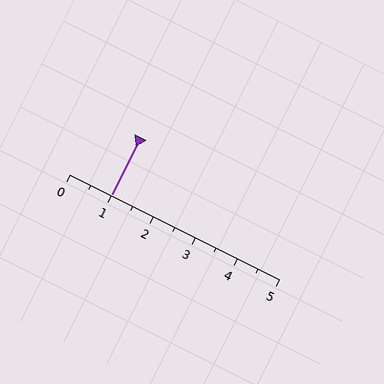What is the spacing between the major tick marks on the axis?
The major ticks are spaced 1 apart.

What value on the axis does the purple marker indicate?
The marker indicates approximately 1.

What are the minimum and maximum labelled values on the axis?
The axis runs from 0 to 5.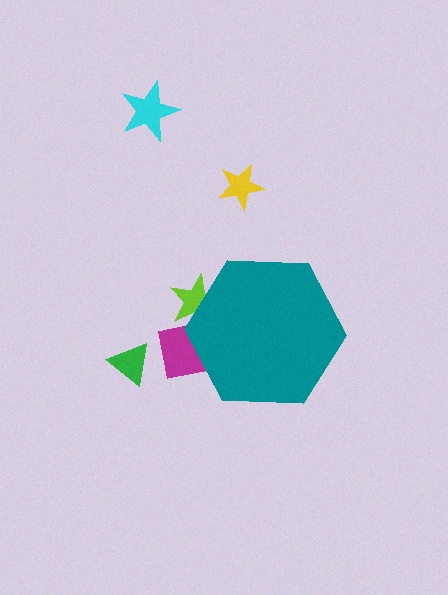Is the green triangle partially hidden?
No, the green triangle is fully visible.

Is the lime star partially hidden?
Yes, the lime star is partially hidden behind the teal hexagon.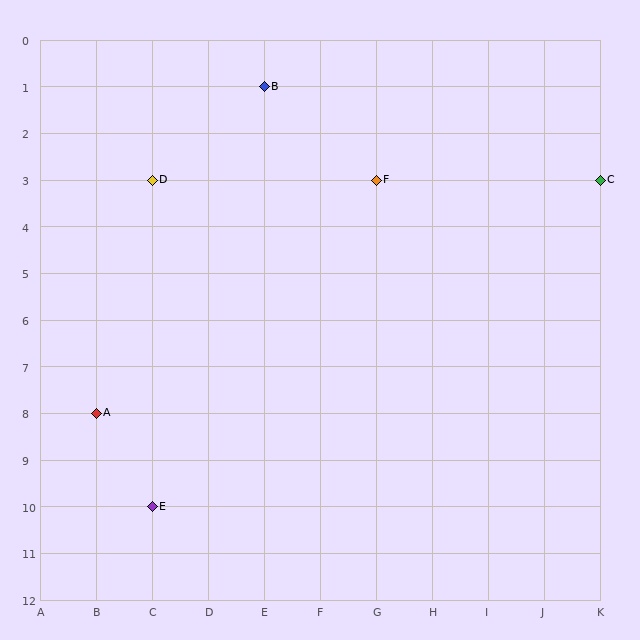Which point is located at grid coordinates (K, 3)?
Point C is at (K, 3).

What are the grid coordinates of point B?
Point B is at grid coordinates (E, 1).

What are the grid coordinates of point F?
Point F is at grid coordinates (G, 3).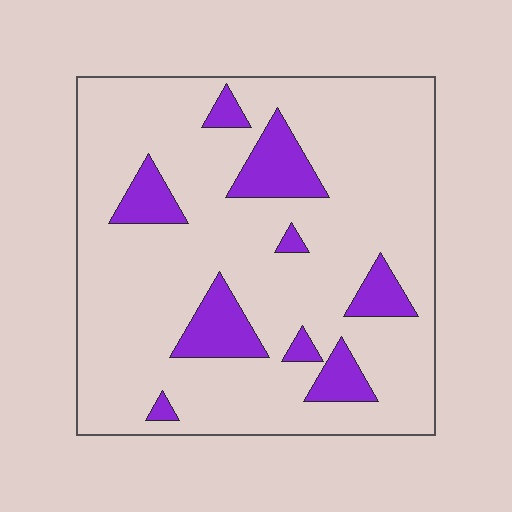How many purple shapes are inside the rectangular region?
9.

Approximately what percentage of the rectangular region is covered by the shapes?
Approximately 15%.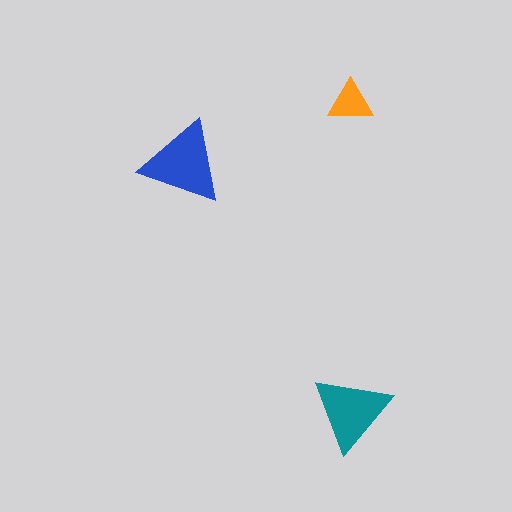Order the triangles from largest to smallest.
the blue one, the teal one, the orange one.